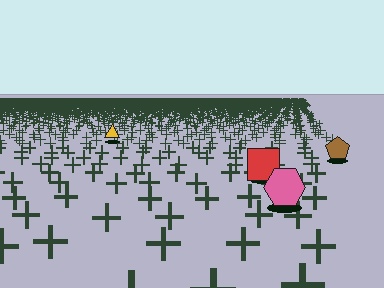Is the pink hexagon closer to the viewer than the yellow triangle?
Yes. The pink hexagon is closer — you can tell from the texture gradient: the ground texture is coarser near it.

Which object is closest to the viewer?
The pink hexagon is closest. The texture marks near it are larger and more spread out.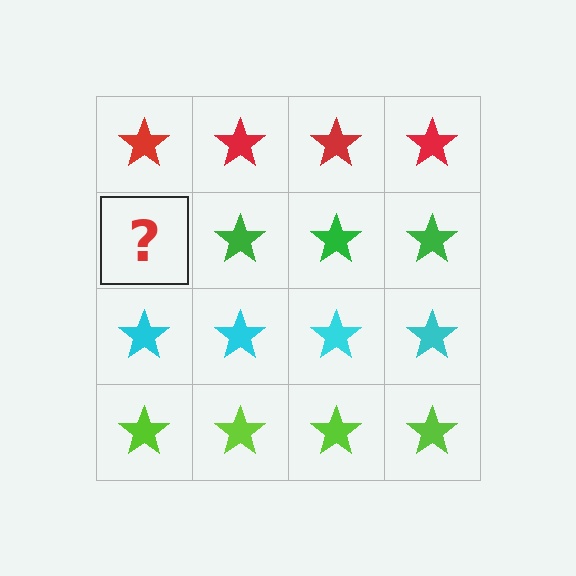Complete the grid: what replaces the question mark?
The question mark should be replaced with a green star.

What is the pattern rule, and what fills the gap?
The rule is that each row has a consistent color. The gap should be filled with a green star.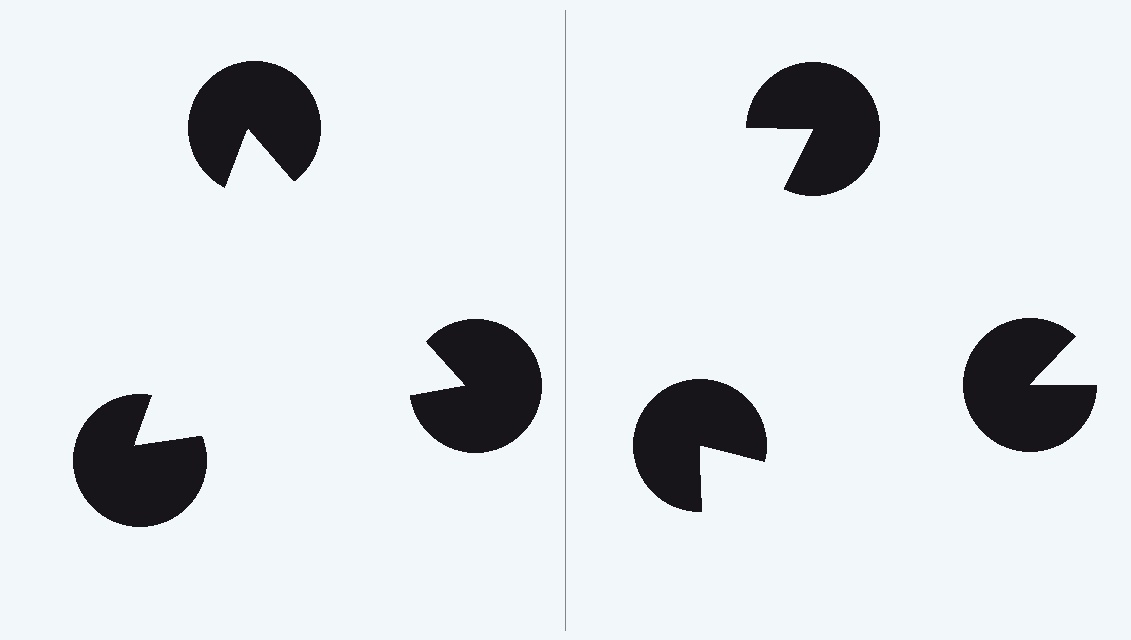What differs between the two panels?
The pac-man discs are positioned identically on both sides; only the wedge orientations differ. On the left they align to a triangle; on the right they are misaligned.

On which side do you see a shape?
An illusory triangle appears on the left side. On the right side the wedge cuts are rotated, so no coherent shape forms.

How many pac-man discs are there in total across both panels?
6 — 3 on each side.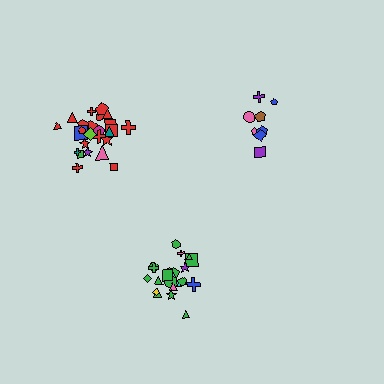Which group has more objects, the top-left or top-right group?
The top-left group.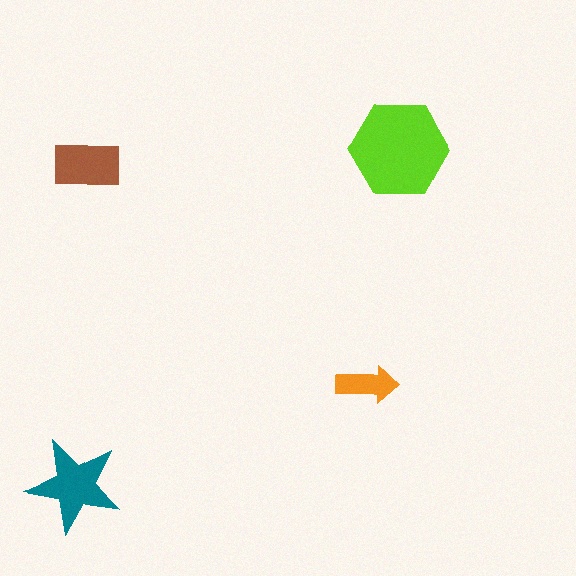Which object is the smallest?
The orange arrow.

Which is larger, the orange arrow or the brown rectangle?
The brown rectangle.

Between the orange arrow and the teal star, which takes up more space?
The teal star.